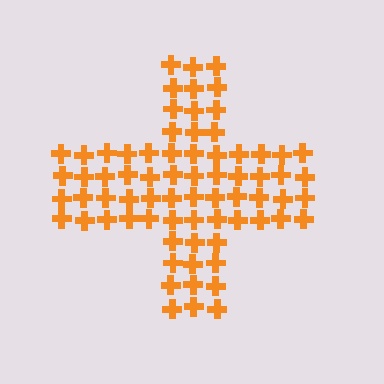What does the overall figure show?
The overall figure shows a cross.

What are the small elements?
The small elements are crosses.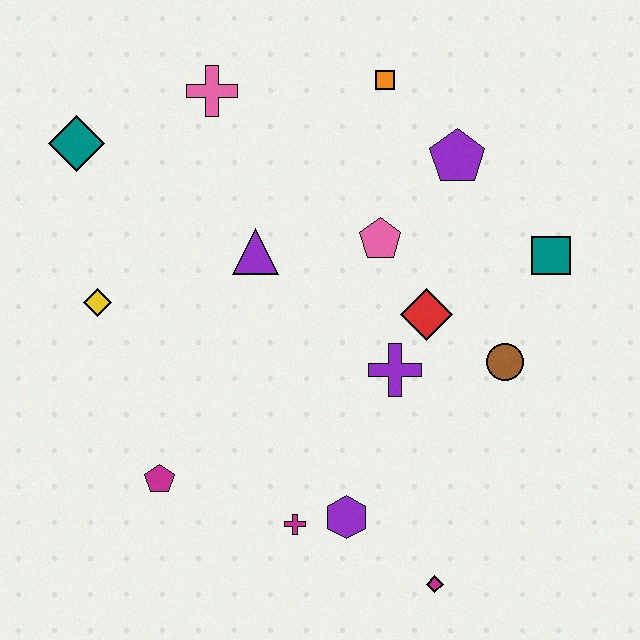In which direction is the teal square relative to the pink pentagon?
The teal square is to the right of the pink pentagon.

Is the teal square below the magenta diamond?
No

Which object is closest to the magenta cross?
The purple hexagon is closest to the magenta cross.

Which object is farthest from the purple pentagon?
The magenta pentagon is farthest from the purple pentagon.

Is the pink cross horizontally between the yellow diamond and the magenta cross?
Yes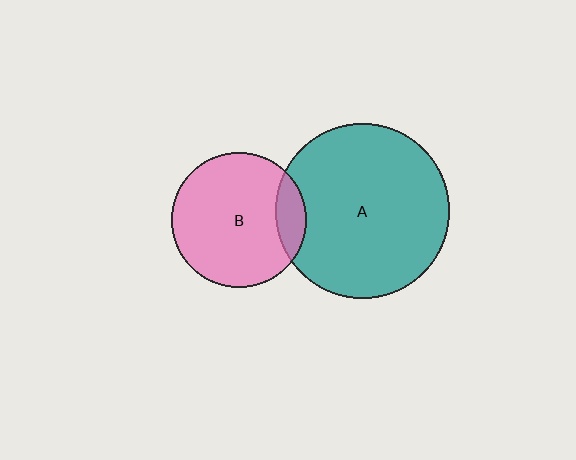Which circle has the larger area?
Circle A (teal).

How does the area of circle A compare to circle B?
Approximately 1.7 times.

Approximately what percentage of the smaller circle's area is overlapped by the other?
Approximately 15%.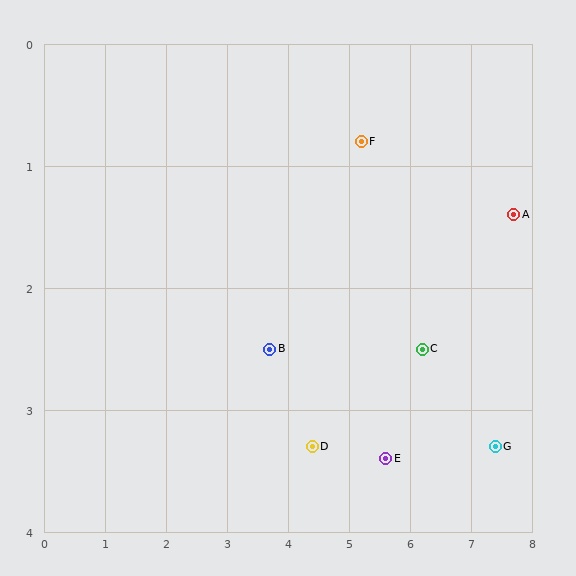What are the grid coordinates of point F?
Point F is at approximately (5.2, 0.8).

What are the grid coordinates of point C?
Point C is at approximately (6.2, 2.5).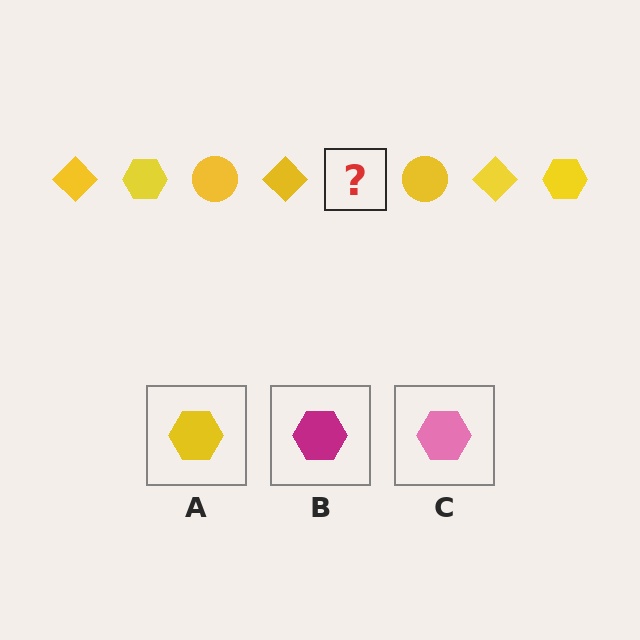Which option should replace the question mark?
Option A.